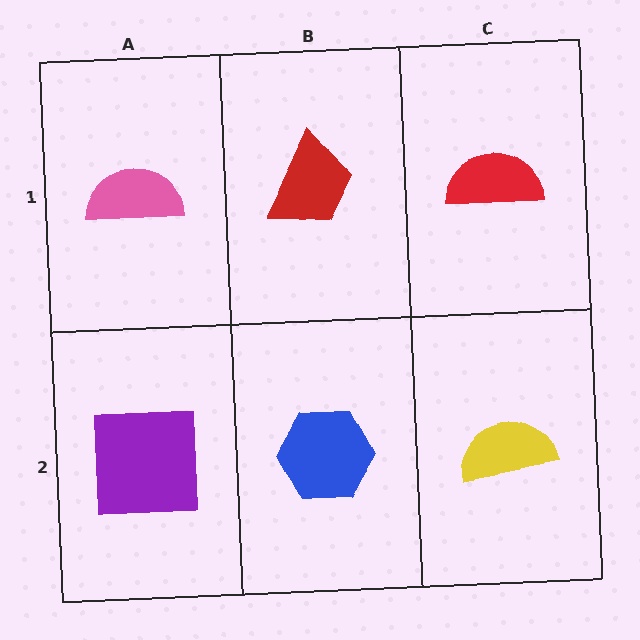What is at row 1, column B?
A red trapezoid.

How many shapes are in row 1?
3 shapes.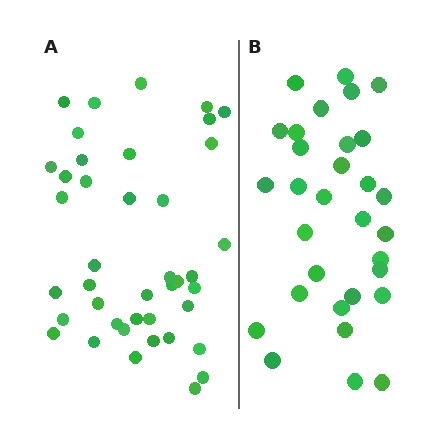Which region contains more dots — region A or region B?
Region A (the left region) has more dots.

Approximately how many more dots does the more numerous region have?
Region A has roughly 10 or so more dots than region B.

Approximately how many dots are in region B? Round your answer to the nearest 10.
About 30 dots. (The exact count is 31, which rounds to 30.)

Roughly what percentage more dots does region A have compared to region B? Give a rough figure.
About 30% more.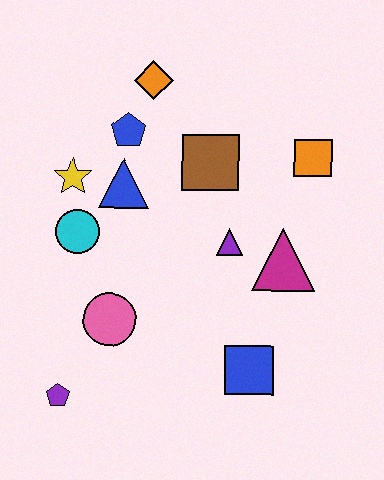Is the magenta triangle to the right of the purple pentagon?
Yes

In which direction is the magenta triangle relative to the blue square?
The magenta triangle is above the blue square.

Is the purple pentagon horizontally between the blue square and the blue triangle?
No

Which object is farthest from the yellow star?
The blue square is farthest from the yellow star.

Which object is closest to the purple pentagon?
The pink circle is closest to the purple pentagon.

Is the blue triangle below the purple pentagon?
No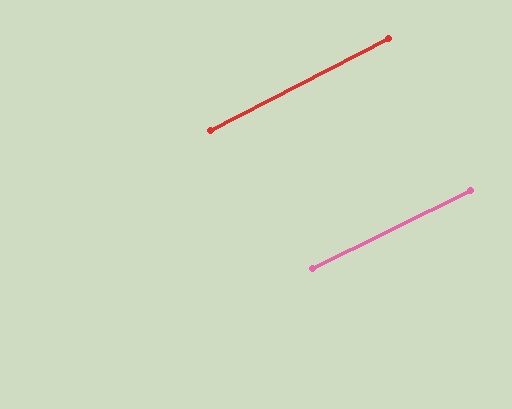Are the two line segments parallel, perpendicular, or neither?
Parallel — their directions differ by only 1.2°.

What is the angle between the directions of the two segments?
Approximately 1 degree.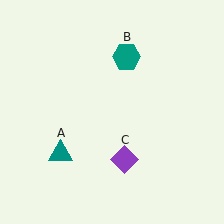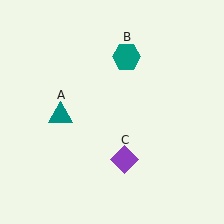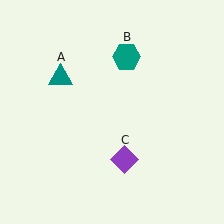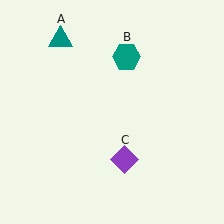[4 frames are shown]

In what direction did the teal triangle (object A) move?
The teal triangle (object A) moved up.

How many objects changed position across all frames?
1 object changed position: teal triangle (object A).